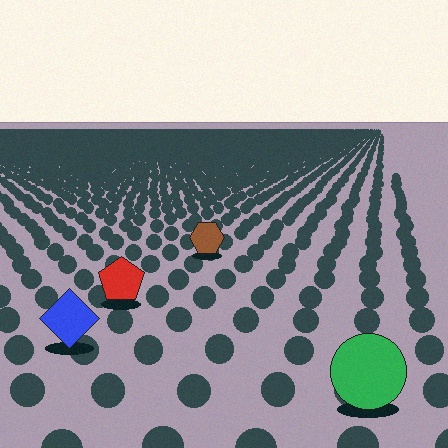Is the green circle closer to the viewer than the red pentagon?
Yes. The green circle is closer — you can tell from the texture gradient: the ground texture is coarser near it.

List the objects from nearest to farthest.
From nearest to farthest: the green circle, the blue diamond, the red pentagon, the brown hexagon.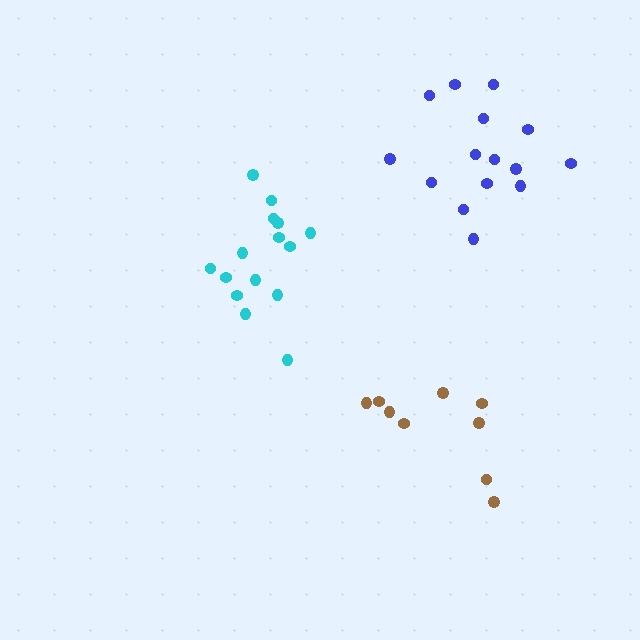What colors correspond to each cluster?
The clusters are colored: cyan, brown, blue.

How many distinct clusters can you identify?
There are 3 distinct clusters.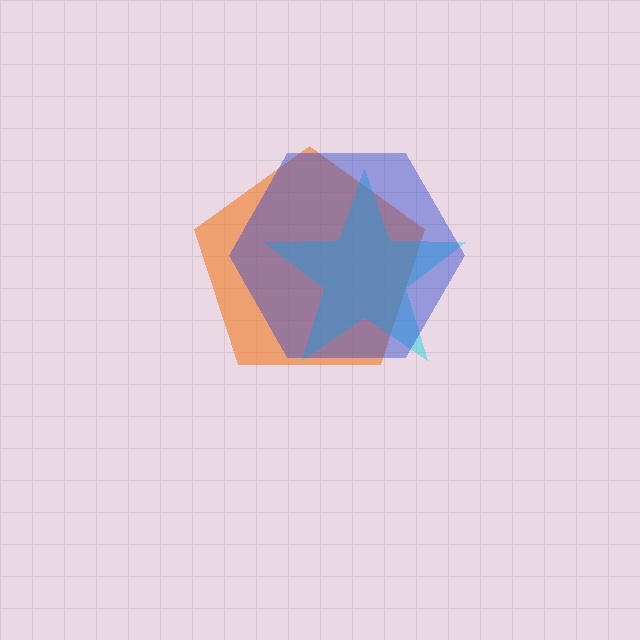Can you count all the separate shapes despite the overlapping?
Yes, there are 3 separate shapes.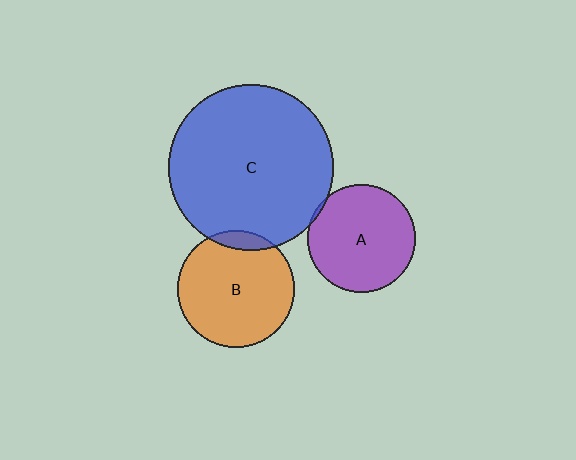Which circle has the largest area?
Circle C (blue).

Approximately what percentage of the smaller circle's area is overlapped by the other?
Approximately 5%.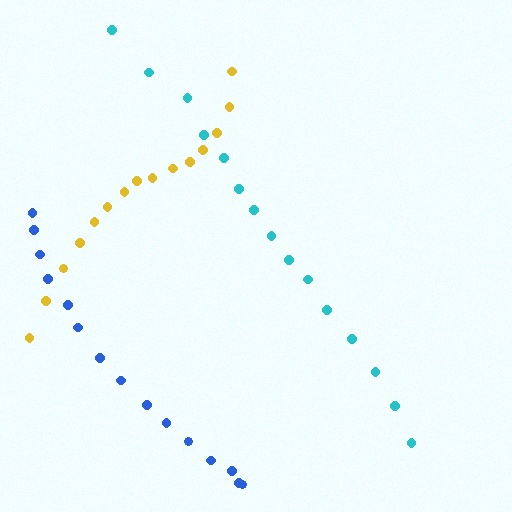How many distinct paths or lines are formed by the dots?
There are 3 distinct paths.